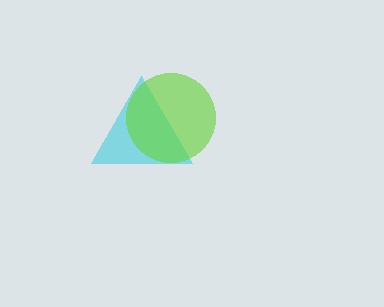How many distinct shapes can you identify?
There are 2 distinct shapes: a cyan triangle, a lime circle.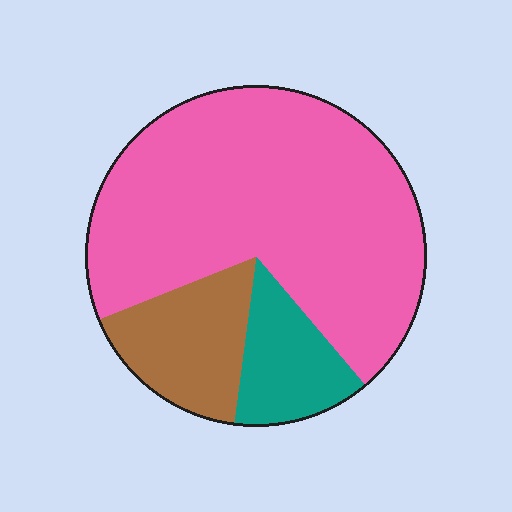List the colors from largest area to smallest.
From largest to smallest: pink, brown, teal.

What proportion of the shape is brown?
Brown covers 17% of the shape.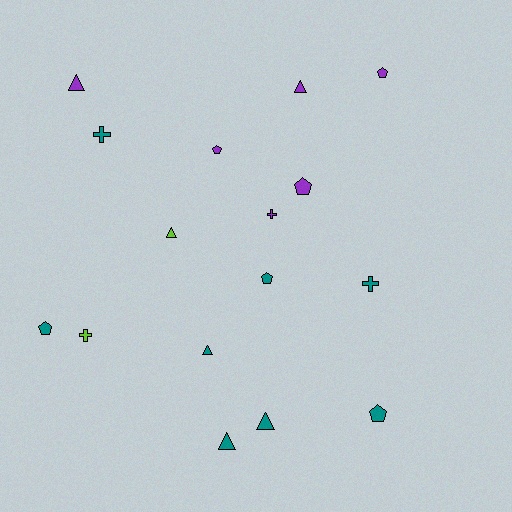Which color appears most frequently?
Teal, with 8 objects.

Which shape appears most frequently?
Pentagon, with 6 objects.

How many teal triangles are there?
There are 3 teal triangles.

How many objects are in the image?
There are 16 objects.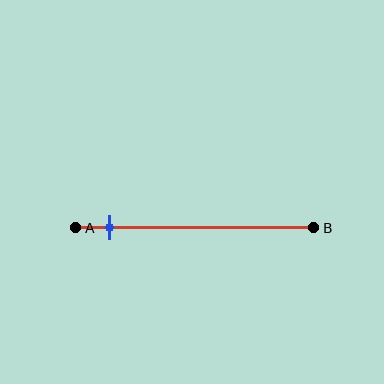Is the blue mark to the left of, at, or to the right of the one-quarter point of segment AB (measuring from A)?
The blue mark is to the left of the one-quarter point of segment AB.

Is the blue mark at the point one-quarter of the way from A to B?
No, the mark is at about 15% from A, not at the 25% one-quarter point.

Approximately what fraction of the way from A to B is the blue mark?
The blue mark is approximately 15% of the way from A to B.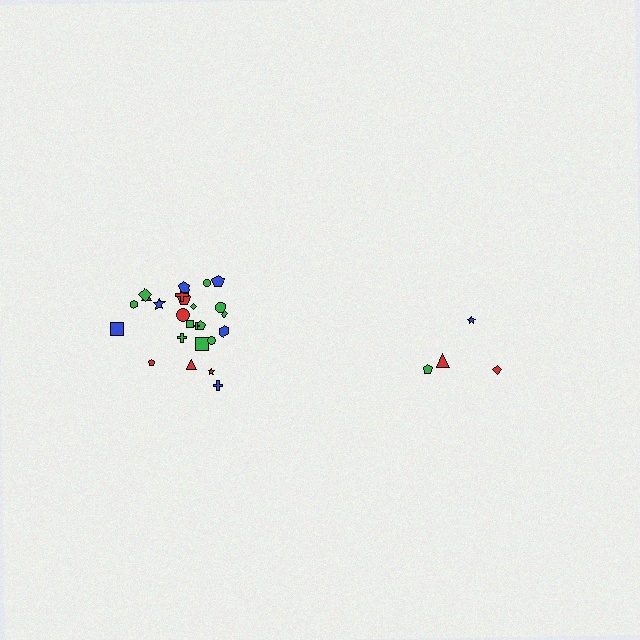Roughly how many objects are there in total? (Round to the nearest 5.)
Roughly 30 objects in total.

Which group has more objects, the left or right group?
The left group.